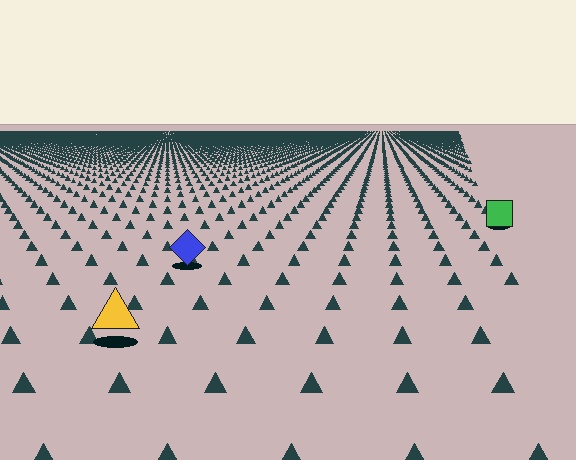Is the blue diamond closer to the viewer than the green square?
Yes. The blue diamond is closer — you can tell from the texture gradient: the ground texture is coarser near it.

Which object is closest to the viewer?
The yellow triangle is closest. The texture marks near it are larger and more spread out.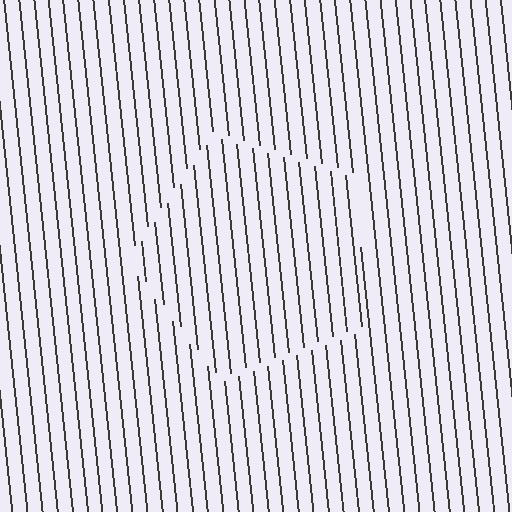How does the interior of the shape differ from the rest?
The interior of the shape contains the same grating, shifted by half a period — the contour is defined by the phase discontinuity where line-ends from the inner and outer gratings abut.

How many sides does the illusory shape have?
5 sides — the line-ends trace a pentagon.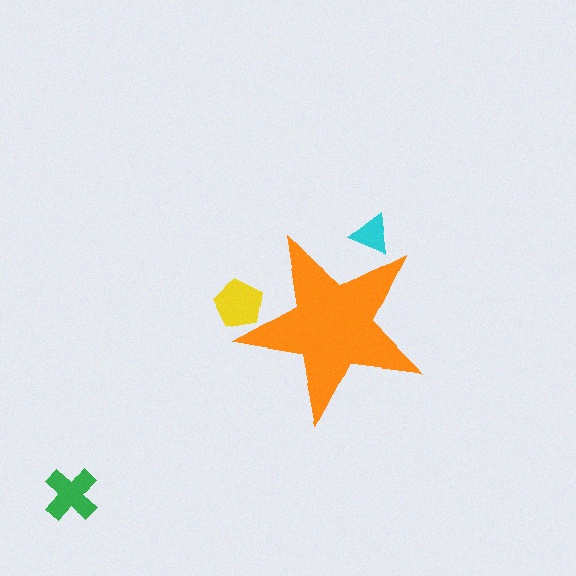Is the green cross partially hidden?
No, the green cross is fully visible.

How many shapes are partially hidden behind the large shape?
2 shapes are partially hidden.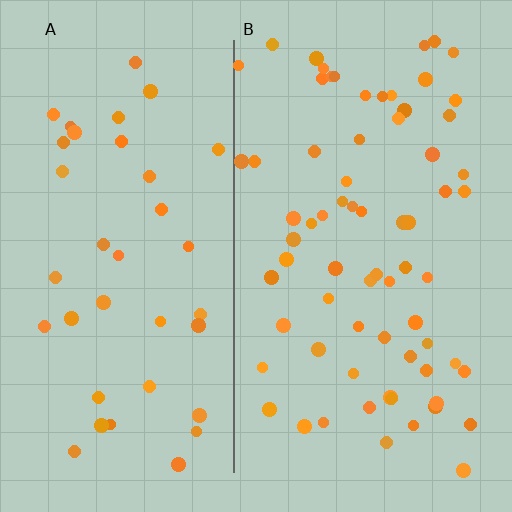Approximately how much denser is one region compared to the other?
Approximately 1.8× — region B over region A.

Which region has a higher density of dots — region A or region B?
B (the right).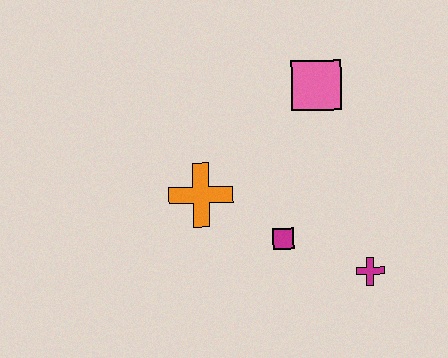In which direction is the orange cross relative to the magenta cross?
The orange cross is to the left of the magenta cross.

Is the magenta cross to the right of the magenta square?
Yes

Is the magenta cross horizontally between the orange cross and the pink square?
No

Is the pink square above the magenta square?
Yes